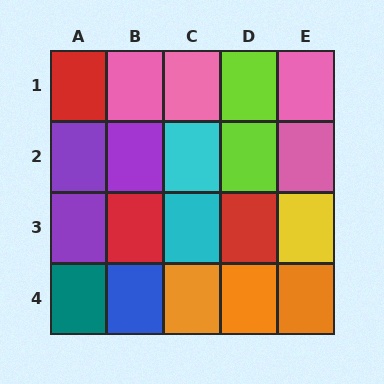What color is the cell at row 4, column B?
Blue.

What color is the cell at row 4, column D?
Orange.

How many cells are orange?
3 cells are orange.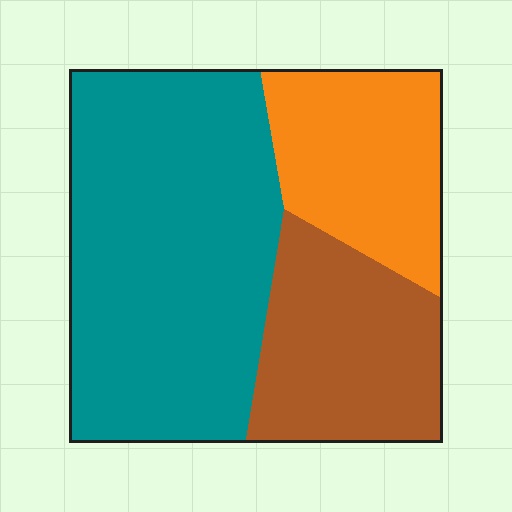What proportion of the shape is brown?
Brown covers around 25% of the shape.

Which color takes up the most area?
Teal, at roughly 55%.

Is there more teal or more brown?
Teal.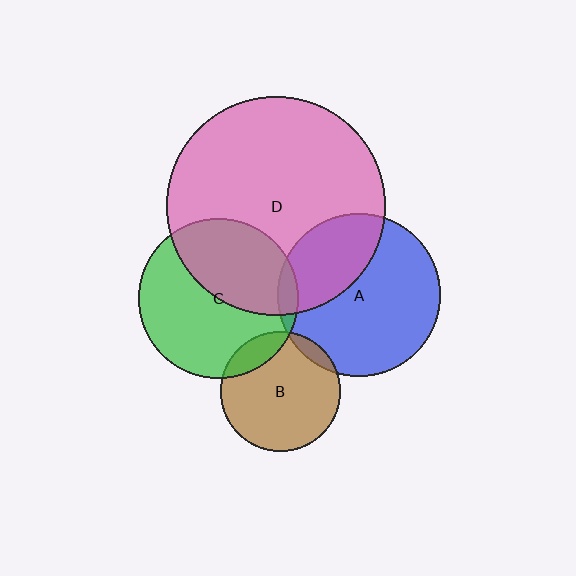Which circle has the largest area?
Circle D (pink).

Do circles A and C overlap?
Yes.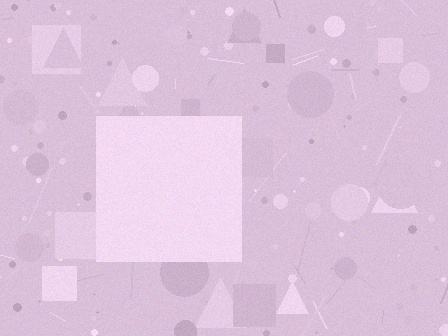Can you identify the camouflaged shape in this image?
The camouflaged shape is a square.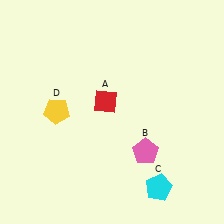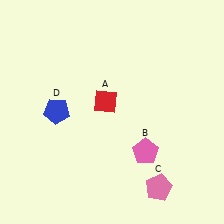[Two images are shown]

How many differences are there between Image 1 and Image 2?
There are 2 differences between the two images.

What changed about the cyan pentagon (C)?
In Image 1, C is cyan. In Image 2, it changed to pink.